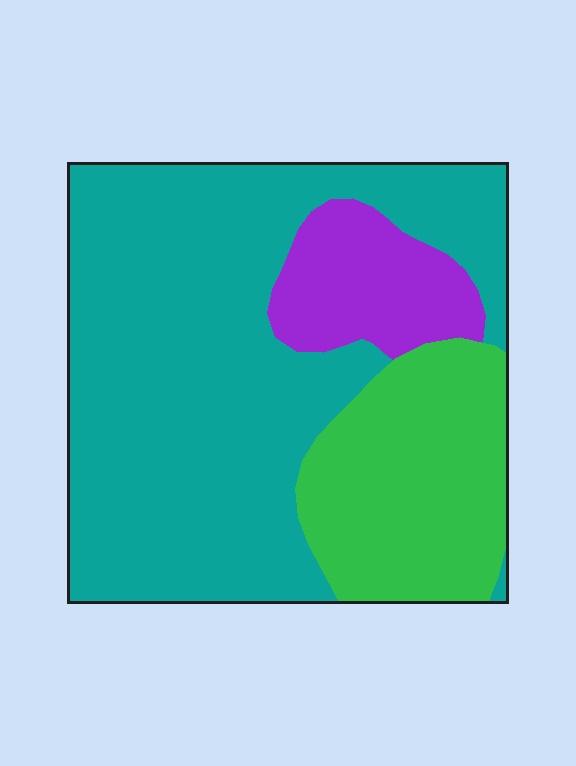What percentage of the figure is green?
Green takes up about one quarter (1/4) of the figure.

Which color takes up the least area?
Purple, at roughly 10%.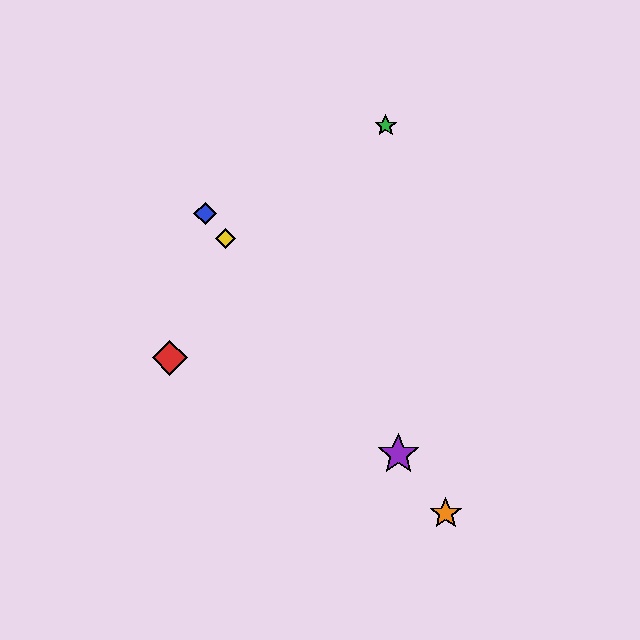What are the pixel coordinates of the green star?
The green star is at (386, 126).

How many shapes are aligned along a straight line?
4 shapes (the blue diamond, the yellow diamond, the purple star, the orange star) are aligned along a straight line.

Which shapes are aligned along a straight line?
The blue diamond, the yellow diamond, the purple star, the orange star are aligned along a straight line.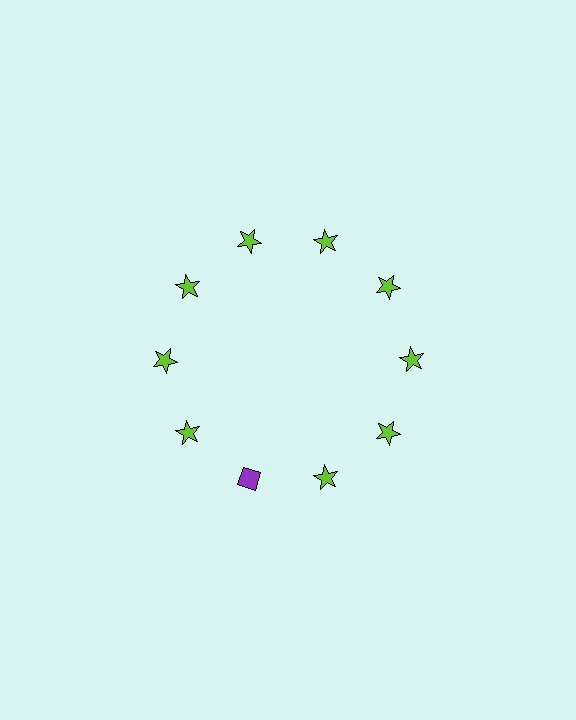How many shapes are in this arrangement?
There are 10 shapes arranged in a ring pattern.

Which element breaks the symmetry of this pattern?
The purple diamond at roughly the 7 o'clock position breaks the symmetry. All other shapes are lime stars.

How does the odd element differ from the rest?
It differs in both color (purple instead of lime) and shape (diamond instead of star).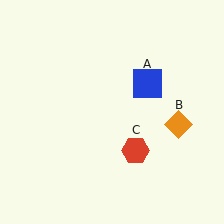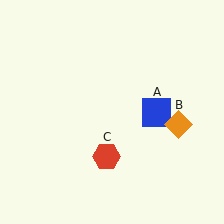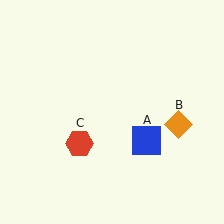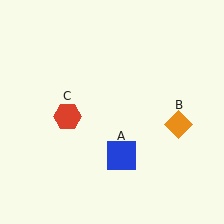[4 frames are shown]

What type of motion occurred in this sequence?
The blue square (object A), red hexagon (object C) rotated clockwise around the center of the scene.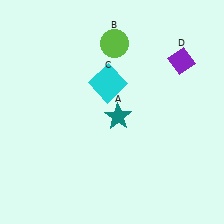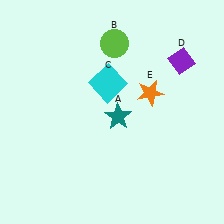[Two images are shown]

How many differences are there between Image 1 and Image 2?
There is 1 difference between the two images.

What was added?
An orange star (E) was added in Image 2.